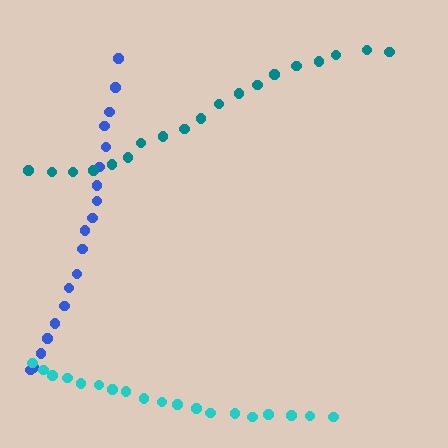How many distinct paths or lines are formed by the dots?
There are 3 distinct paths.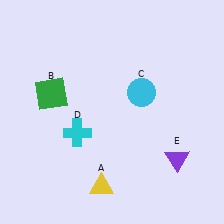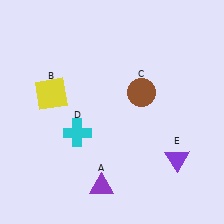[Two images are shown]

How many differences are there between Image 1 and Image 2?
There are 3 differences between the two images.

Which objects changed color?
A changed from yellow to purple. B changed from green to yellow. C changed from cyan to brown.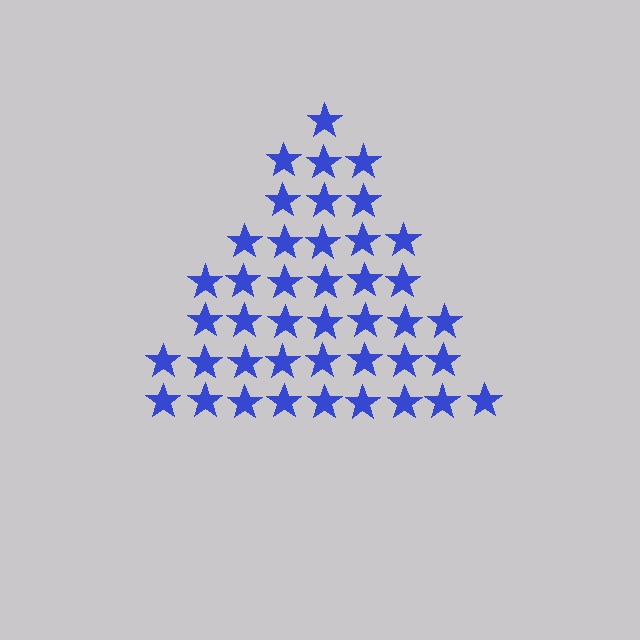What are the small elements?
The small elements are stars.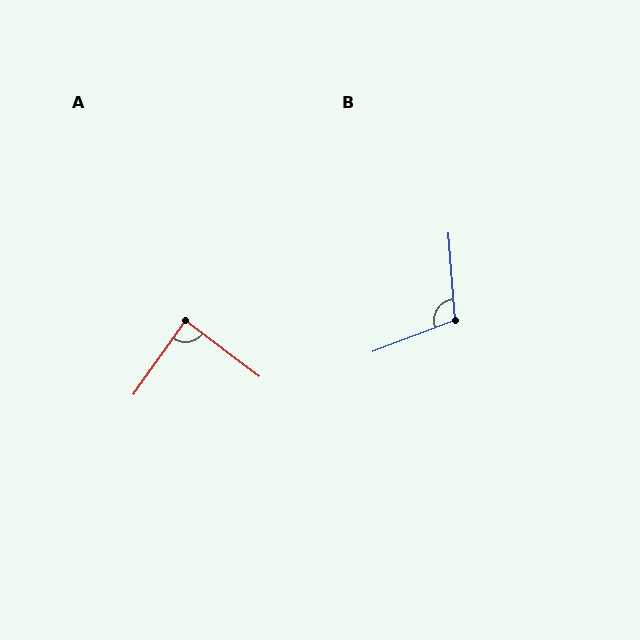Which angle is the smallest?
A, at approximately 88 degrees.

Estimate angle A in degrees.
Approximately 88 degrees.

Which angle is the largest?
B, at approximately 107 degrees.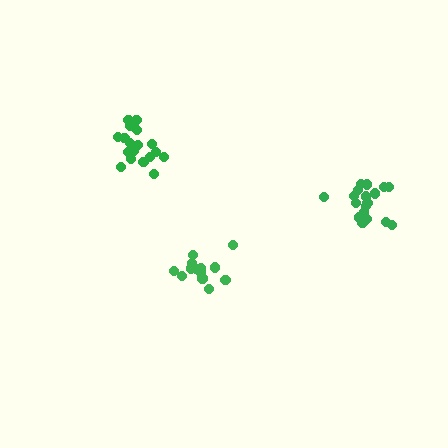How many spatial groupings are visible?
There are 3 spatial groupings.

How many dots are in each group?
Group 1: 18 dots, Group 2: 15 dots, Group 3: 18 dots (51 total).